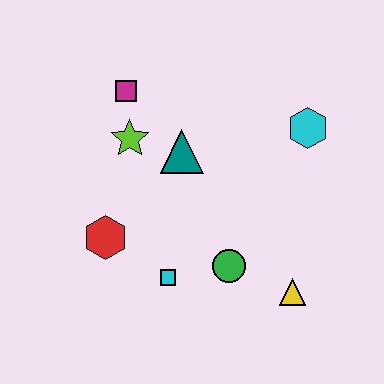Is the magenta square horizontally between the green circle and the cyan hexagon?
No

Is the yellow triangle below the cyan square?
Yes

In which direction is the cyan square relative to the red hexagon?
The cyan square is to the right of the red hexagon.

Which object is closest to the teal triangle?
The lime star is closest to the teal triangle.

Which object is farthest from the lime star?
The yellow triangle is farthest from the lime star.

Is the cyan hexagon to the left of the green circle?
No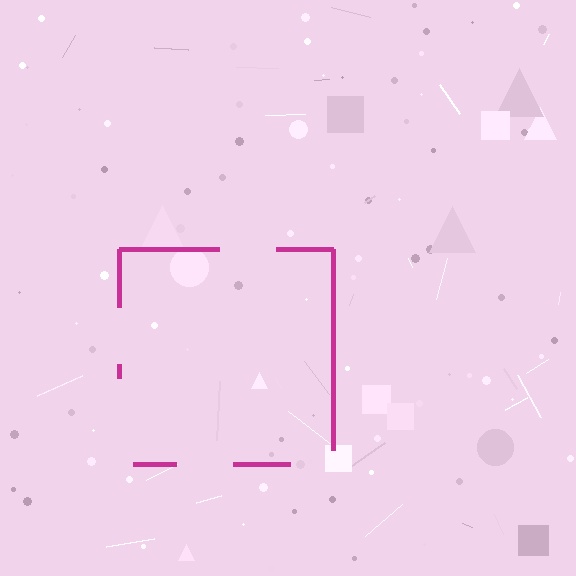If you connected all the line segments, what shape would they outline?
They would outline a square.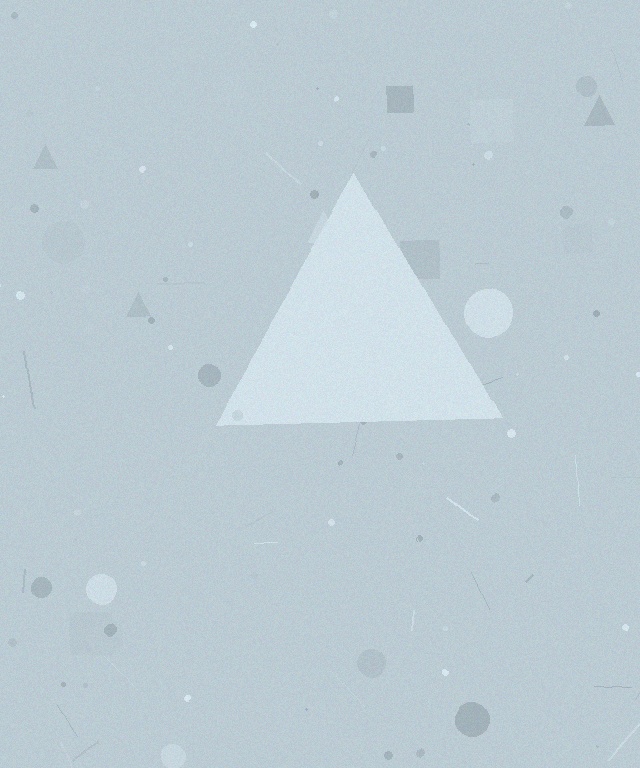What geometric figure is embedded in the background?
A triangle is embedded in the background.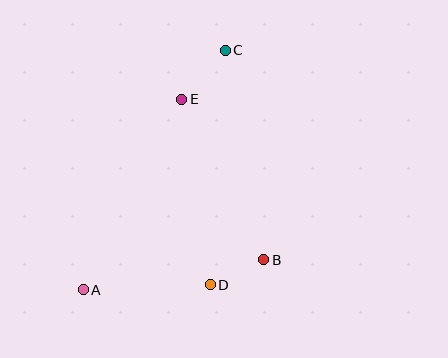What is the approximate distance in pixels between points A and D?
The distance between A and D is approximately 127 pixels.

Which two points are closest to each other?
Points B and D are closest to each other.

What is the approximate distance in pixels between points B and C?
The distance between B and C is approximately 213 pixels.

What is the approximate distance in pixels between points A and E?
The distance between A and E is approximately 214 pixels.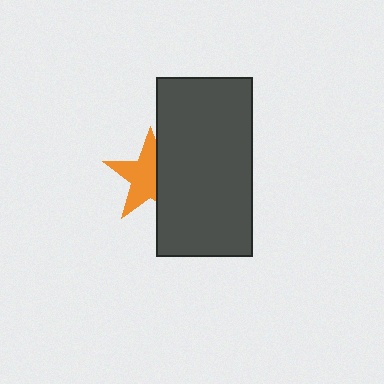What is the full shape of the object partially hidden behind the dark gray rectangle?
The partially hidden object is an orange star.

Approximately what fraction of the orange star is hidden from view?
Roughly 40% of the orange star is hidden behind the dark gray rectangle.